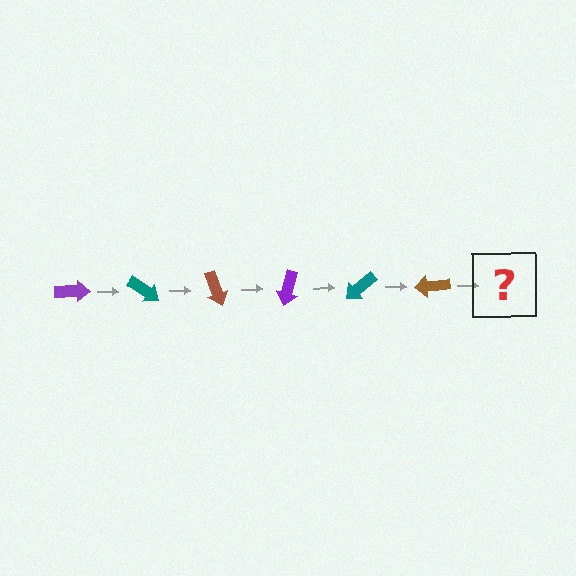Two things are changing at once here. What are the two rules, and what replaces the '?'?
The two rules are that it rotates 35 degrees each step and the color cycles through purple, teal, and brown. The '?' should be a purple arrow, rotated 210 degrees from the start.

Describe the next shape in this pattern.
It should be a purple arrow, rotated 210 degrees from the start.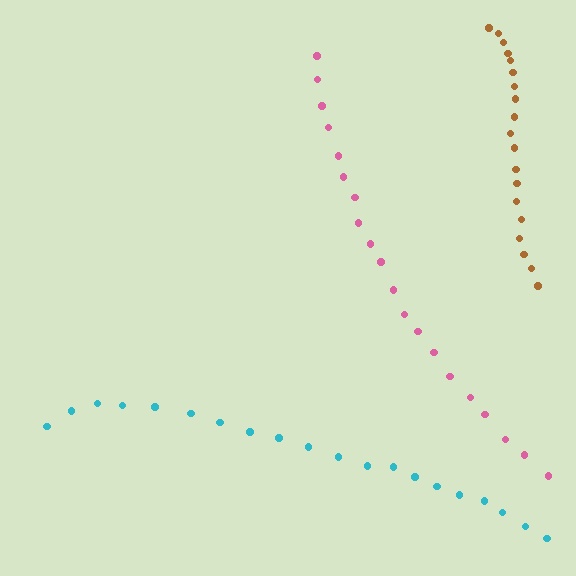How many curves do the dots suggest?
There are 3 distinct paths.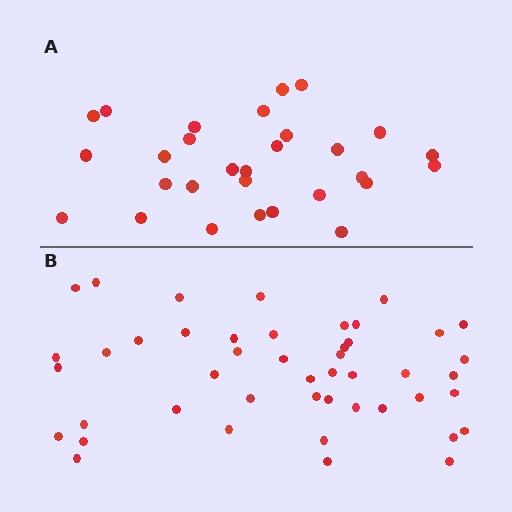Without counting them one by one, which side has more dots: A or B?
Region B (the bottom region) has more dots.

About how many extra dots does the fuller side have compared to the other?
Region B has approximately 15 more dots than region A.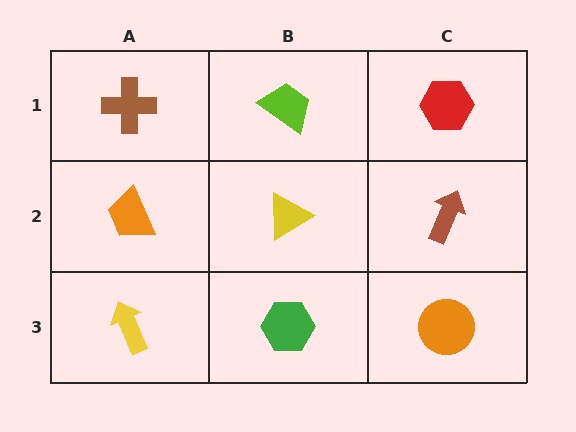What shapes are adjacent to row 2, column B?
A lime trapezoid (row 1, column B), a green hexagon (row 3, column B), an orange trapezoid (row 2, column A), a brown arrow (row 2, column C).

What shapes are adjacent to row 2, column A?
A brown cross (row 1, column A), a yellow arrow (row 3, column A), a yellow triangle (row 2, column B).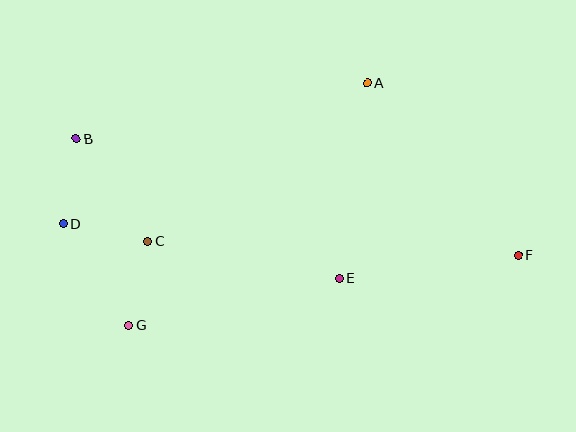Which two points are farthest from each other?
Points B and F are farthest from each other.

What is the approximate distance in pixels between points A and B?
The distance between A and B is approximately 297 pixels.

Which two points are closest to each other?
Points B and D are closest to each other.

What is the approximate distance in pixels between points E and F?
The distance between E and F is approximately 180 pixels.